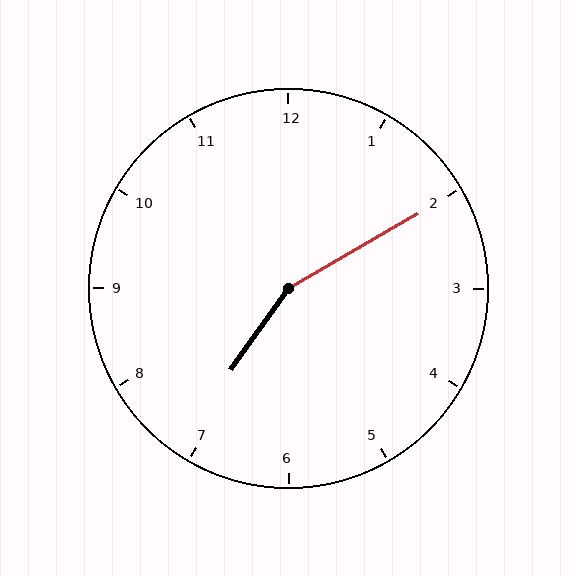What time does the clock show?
7:10.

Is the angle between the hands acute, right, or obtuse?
It is obtuse.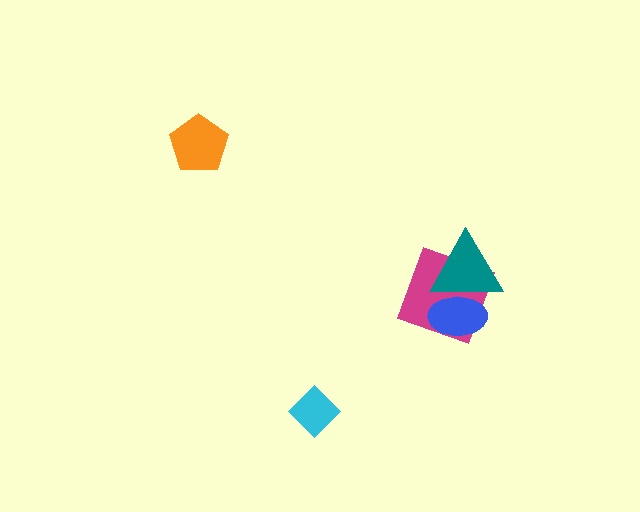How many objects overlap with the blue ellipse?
2 objects overlap with the blue ellipse.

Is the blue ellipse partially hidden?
Yes, it is partially covered by another shape.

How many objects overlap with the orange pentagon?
0 objects overlap with the orange pentagon.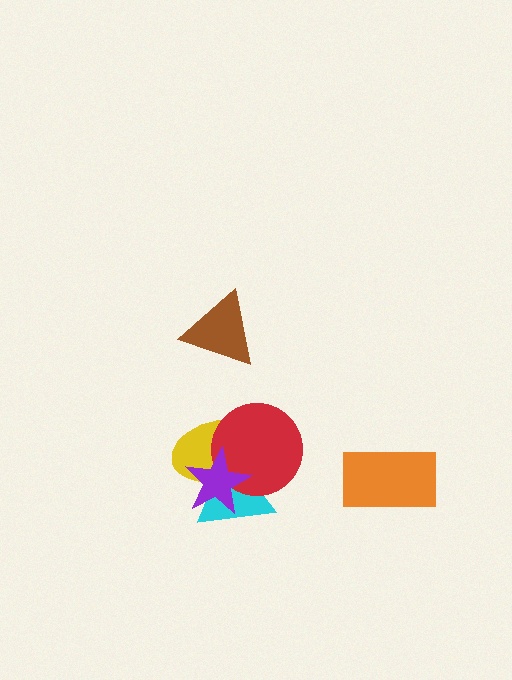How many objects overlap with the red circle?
3 objects overlap with the red circle.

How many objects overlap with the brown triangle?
0 objects overlap with the brown triangle.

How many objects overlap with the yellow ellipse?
3 objects overlap with the yellow ellipse.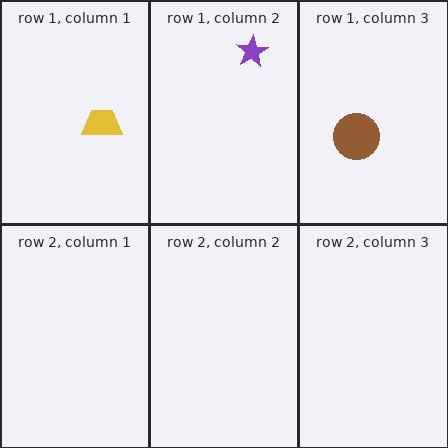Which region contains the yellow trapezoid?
The row 1, column 1 region.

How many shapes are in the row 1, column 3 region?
1.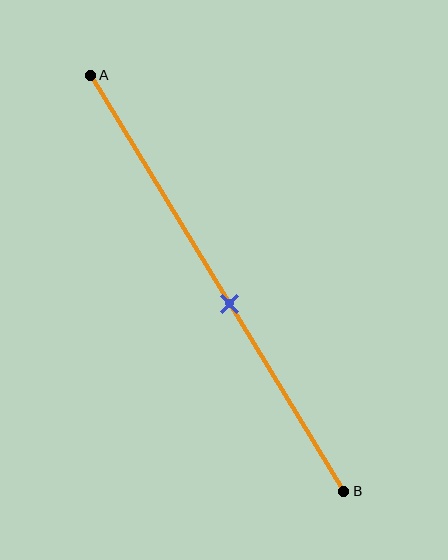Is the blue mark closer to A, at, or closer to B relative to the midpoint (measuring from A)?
The blue mark is closer to point B than the midpoint of segment AB.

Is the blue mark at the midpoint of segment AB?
No, the mark is at about 55% from A, not at the 50% midpoint.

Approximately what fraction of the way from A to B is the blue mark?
The blue mark is approximately 55% of the way from A to B.